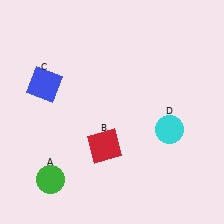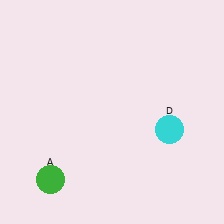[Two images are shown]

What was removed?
The red square (B), the blue square (C) were removed in Image 2.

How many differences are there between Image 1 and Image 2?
There are 2 differences between the two images.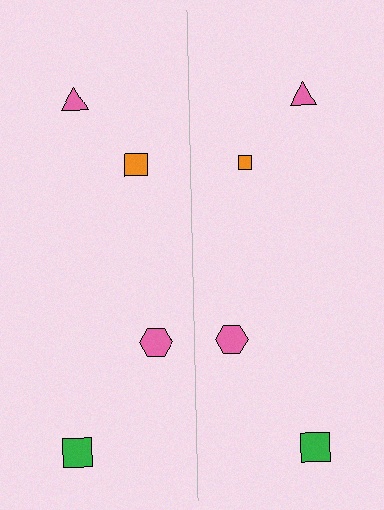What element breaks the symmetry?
The orange square on the right side has a different size than its mirror counterpart.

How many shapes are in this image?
There are 8 shapes in this image.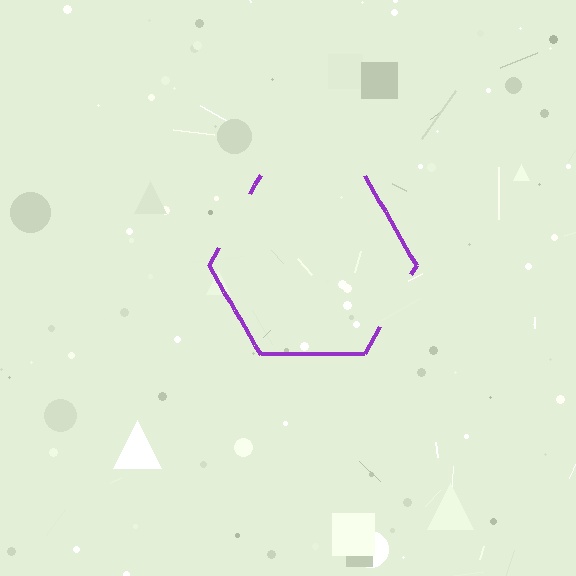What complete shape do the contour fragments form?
The contour fragments form a hexagon.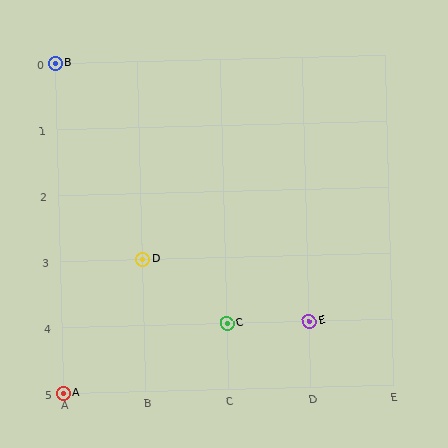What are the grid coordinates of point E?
Point E is at grid coordinates (D, 4).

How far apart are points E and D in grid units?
Points E and D are 2 columns and 1 row apart (about 2.2 grid units diagonally).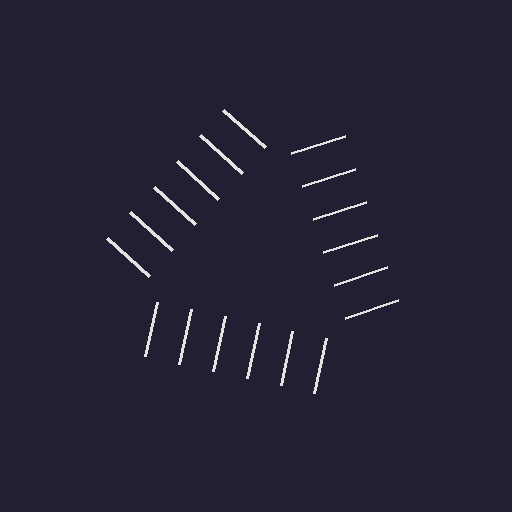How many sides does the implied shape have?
3 sides — the line-ends trace a triangle.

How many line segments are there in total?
18 — 6 along each of the 3 edges.